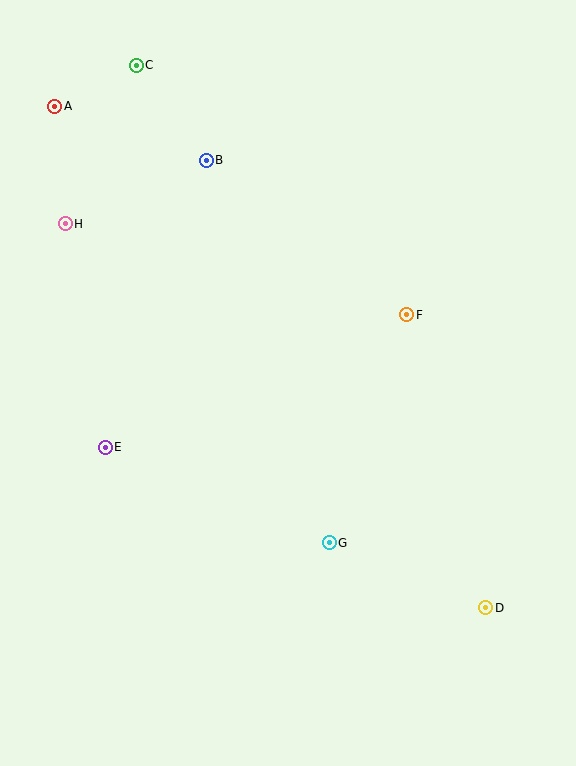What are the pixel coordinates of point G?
Point G is at (329, 543).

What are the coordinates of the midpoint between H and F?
The midpoint between H and F is at (236, 269).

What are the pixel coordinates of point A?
Point A is at (55, 106).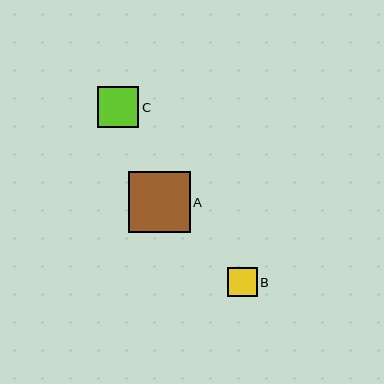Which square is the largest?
Square A is the largest with a size of approximately 61 pixels.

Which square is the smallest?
Square B is the smallest with a size of approximately 29 pixels.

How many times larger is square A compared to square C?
Square A is approximately 1.5 times the size of square C.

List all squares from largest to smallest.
From largest to smallest: A, C, B.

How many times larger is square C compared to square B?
Square C is approximately 1.4 times the size of square B.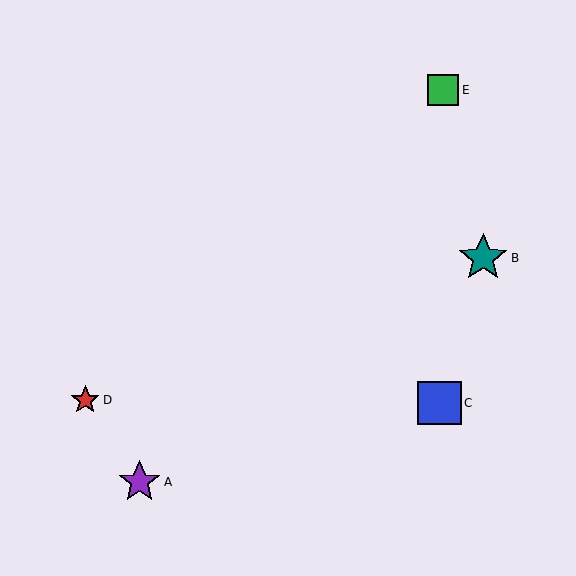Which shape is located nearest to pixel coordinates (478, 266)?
The teal star (labeled B) at (483, 258) is nearest to that location.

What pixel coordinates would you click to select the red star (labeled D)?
Click at (85, 400) to select the red star D.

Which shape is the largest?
The teal star (labeled B) is the largest.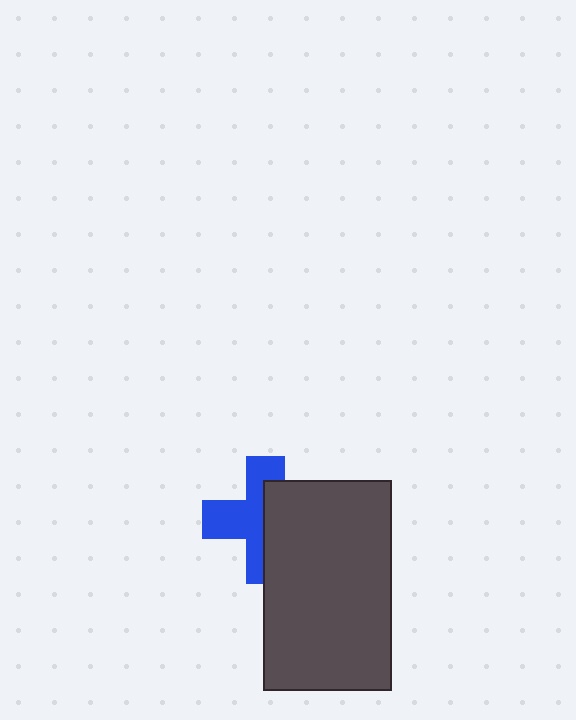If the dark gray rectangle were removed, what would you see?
You would see the complete blue cross.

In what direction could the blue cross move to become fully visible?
The blue cross could move left. That would shift it out from behind the dark gray rectangle entirely.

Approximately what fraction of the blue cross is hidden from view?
Roughly 47% of the blue cross is hidden behind the dark gray rectangle.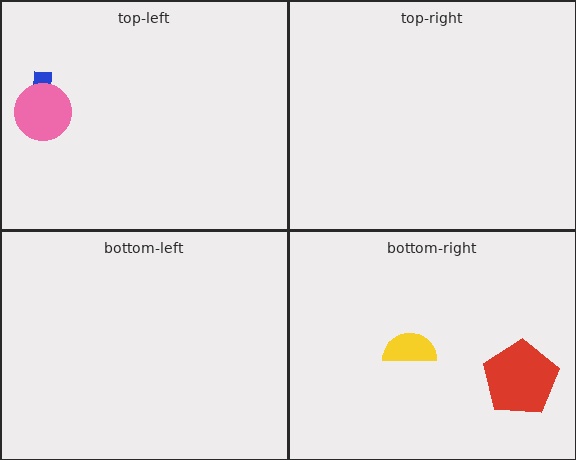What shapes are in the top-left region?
The blue arrow, the pink circle.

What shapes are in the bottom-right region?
The yellow semicircle, the red pentagon.